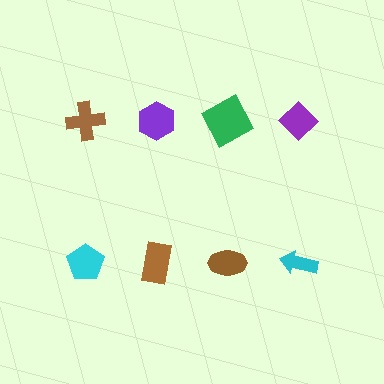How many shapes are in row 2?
4 shapes.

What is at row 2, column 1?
A cyan pentagon.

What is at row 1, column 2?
A purple hexagon.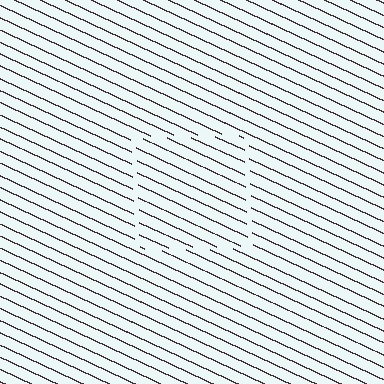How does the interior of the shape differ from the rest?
The interior of the shape contains the same grating, shifted by half a period — the contour is defined by the phase discontinuity where line-ends from the inner and outer gratings abut.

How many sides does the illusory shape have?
4 sides — the line-ends trace a square.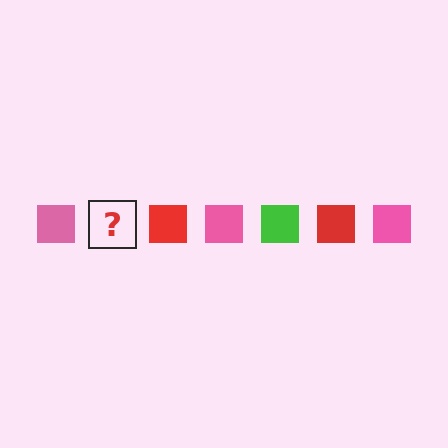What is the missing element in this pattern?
The missing element is a green square.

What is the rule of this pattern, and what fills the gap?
The rule is that the pattern cycles through pink, green, red squares. The gap should be filled with a green square.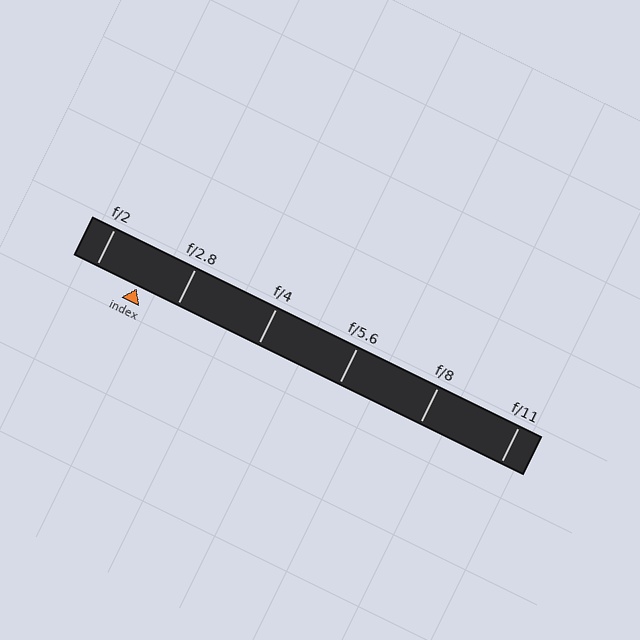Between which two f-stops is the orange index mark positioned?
The index mark is between f/2 and f/2.8.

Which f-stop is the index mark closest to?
The index mark is closest to f/2.8.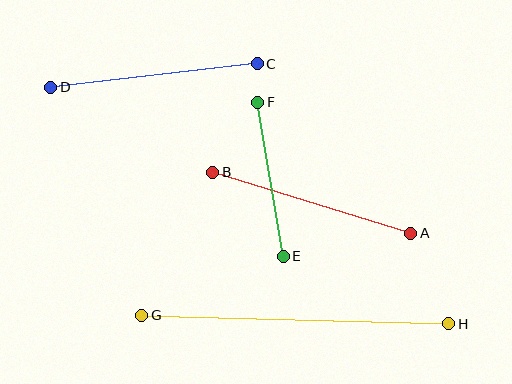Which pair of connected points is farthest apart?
Points G and H are farthest apart.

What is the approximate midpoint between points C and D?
The midpoint is at approximately (154, 76) pixels.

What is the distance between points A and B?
The distance is approximately 207 pixels.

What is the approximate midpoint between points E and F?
The midpoint is at approximately (270, 179) pixels.